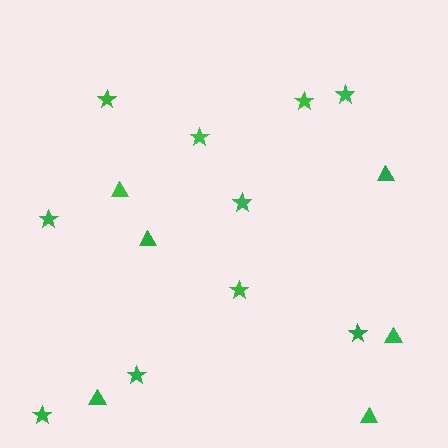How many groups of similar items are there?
There are 2 groups: one group of stars (10) and one group of triangles (6).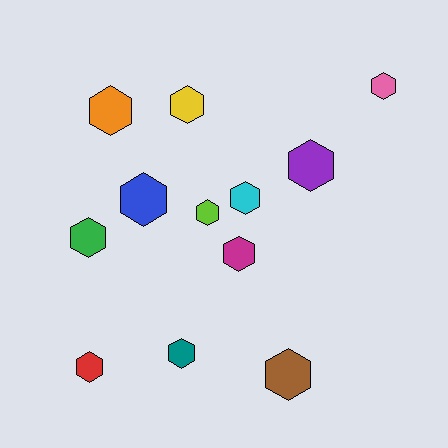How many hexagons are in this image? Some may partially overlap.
There are 12 hexagons.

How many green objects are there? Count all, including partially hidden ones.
There is 1 green object.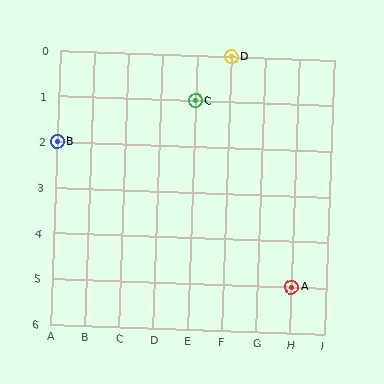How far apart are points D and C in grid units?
Points D and C are 1 column and 1 row apart (about 1.4 grid units diagonally).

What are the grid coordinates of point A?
Point A is at grid coordinates (H, 5).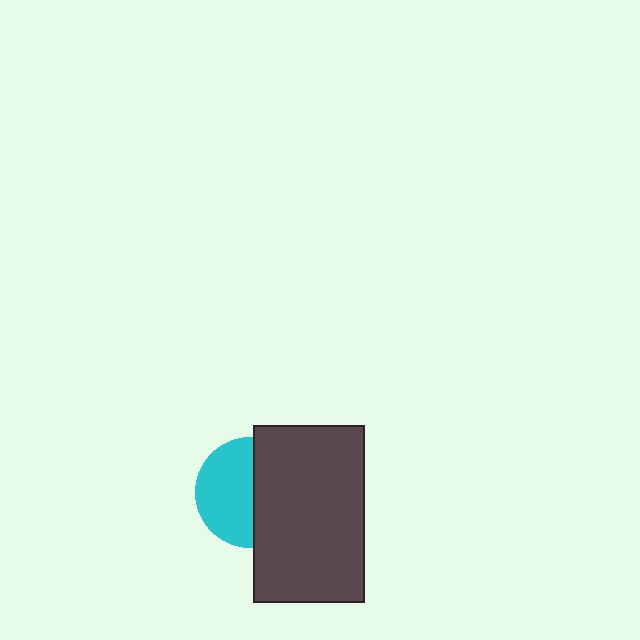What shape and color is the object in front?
The object in front is a dark gray rectangle.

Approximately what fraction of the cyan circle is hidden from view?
Roughly 47% of the cyan circle is hidden behind the dark gray rectangle.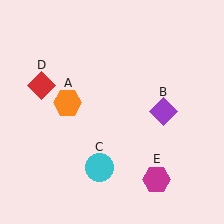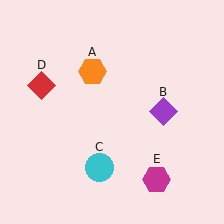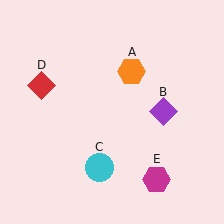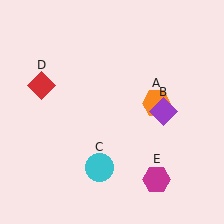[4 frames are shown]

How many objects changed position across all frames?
1 object changed position: orange hexagon (object A).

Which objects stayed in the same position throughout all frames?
Purple diamond (object B) and cyan circle (object C) and red diamond (object D) and magenta hexagon (object E) remained stationary.